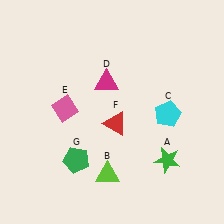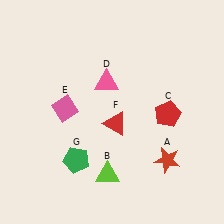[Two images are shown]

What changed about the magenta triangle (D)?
In Image 1, D is magenta. In Image 2, it changed to pink.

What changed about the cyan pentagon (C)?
In Image 1, C is cyan. In Image 2, it changed to red.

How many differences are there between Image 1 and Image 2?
There are 3 differences between the two images.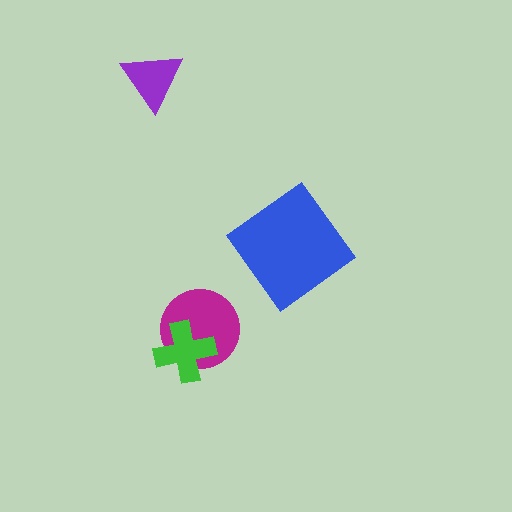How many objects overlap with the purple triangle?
0 objects overlap with the purple triangle.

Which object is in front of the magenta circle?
The green cross is in front of the magenta circle.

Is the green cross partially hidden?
No, no other shape covers it.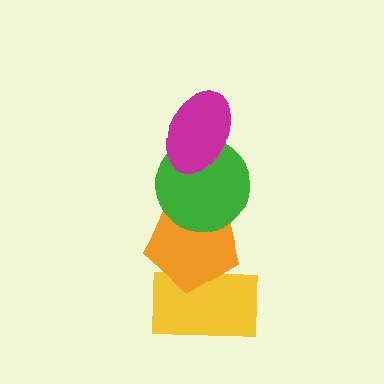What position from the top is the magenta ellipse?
The magenta ellipse is 1st from the top.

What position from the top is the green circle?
The green circle is 2nd from the top.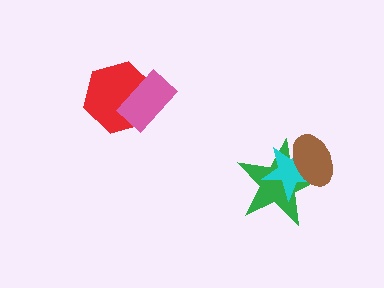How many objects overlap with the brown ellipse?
2 objects overlap with the brown ellipse.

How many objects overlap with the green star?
2 objects overlap with the green star.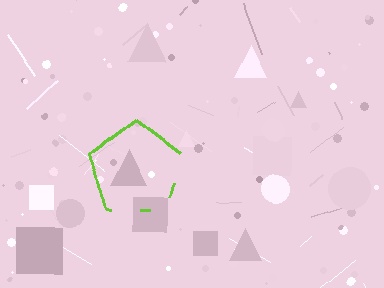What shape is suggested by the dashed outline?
The dashed outline suggests a pentagon.